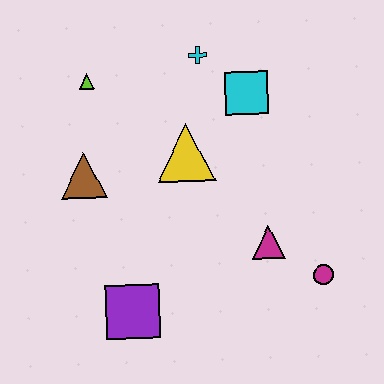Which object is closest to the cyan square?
The cyan cross is closest to the cyan square.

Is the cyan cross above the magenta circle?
Yes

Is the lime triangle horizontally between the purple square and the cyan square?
No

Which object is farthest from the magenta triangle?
The lime triangle is farthest from the magenta triangle.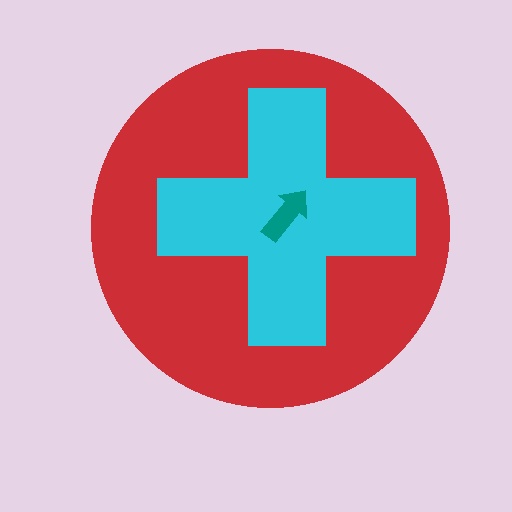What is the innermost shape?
The teal arrow.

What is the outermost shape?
The red circle.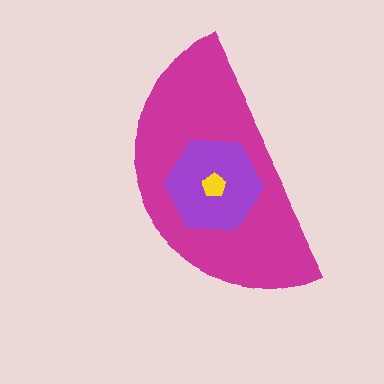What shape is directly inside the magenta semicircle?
The purple hexagon.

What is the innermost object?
The yellow pentagon.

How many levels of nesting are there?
3.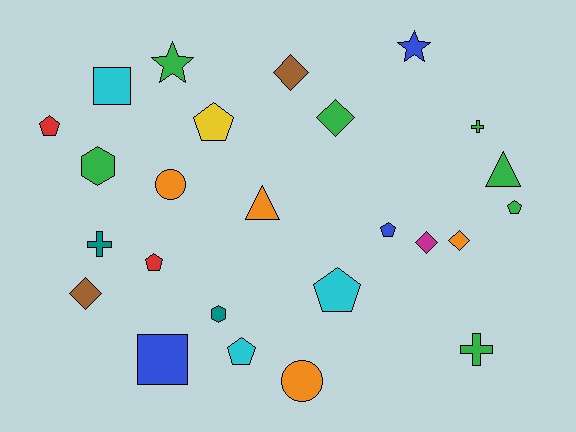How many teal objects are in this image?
There are 2 teal objects.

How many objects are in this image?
There are 25 objects.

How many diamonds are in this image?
There are 5 diamonds.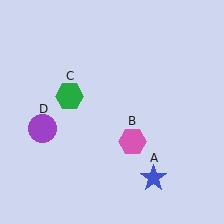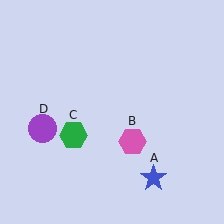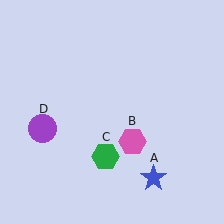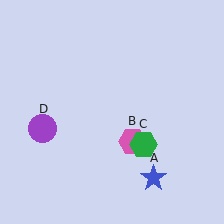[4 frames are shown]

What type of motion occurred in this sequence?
The green hexagon (object C) rotated counterclockwise around the center of the scene.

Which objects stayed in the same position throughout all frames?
Blue star (object A) and pink hexagon (object B) and purple circle (object D) remained stationary.